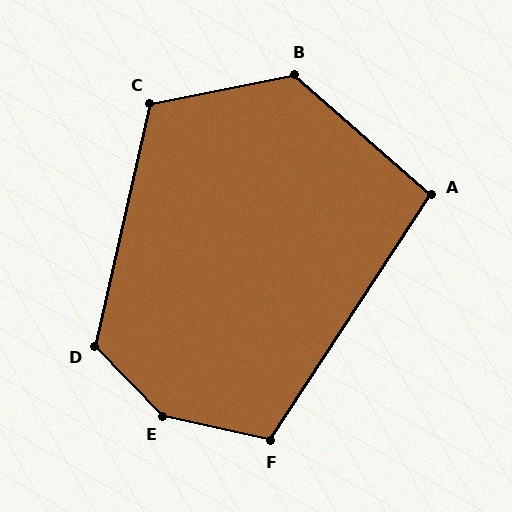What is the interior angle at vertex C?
Approximately 114 degrees (obtuse).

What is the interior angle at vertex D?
Approximately 123 degrees (obtuse).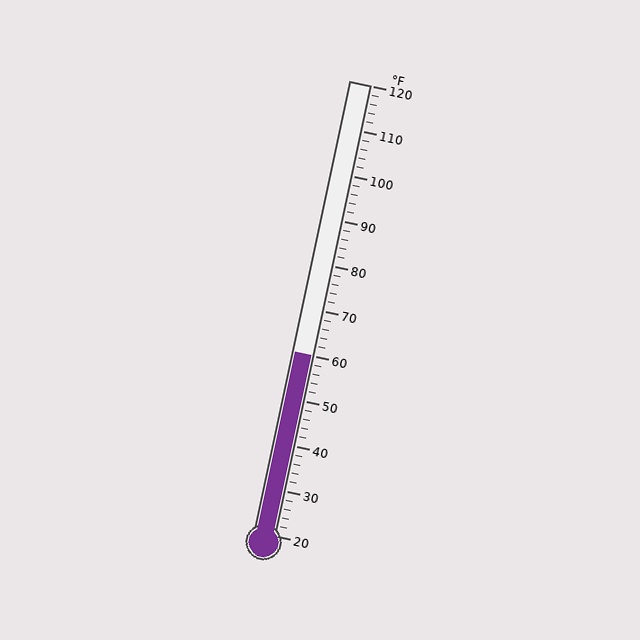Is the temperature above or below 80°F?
The temperature is below 80°F.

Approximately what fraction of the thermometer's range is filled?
The thermometer is filled to approximately 40% of its range.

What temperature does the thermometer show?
The thermometer shows approximately 60°F.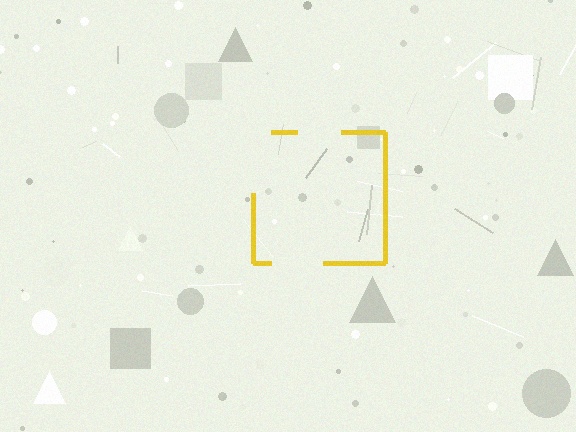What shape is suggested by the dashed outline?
The dashed outline suggests a square.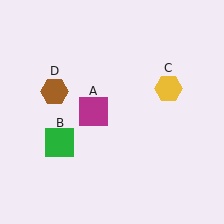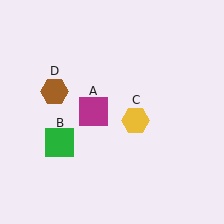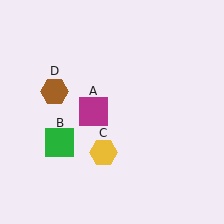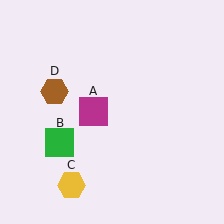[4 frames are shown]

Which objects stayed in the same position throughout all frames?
Magenta square (object A) and green square (object B) and brown hexagon (object D) remained stationary.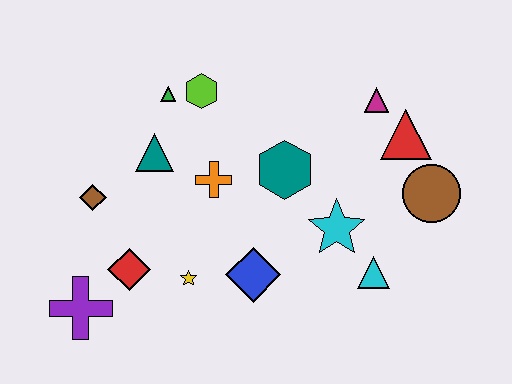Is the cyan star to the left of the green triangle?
No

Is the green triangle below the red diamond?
No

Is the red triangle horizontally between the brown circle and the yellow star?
Yes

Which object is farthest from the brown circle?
The purple cross is farthest from the brown circle.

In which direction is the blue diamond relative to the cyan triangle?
The blue diamond is to the left of the cyan triangle.